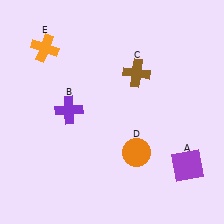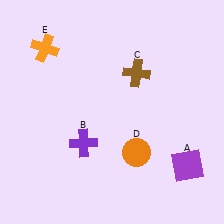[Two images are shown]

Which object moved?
The purple cross (B) moved down.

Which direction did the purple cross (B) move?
The purple cross (B) moved down.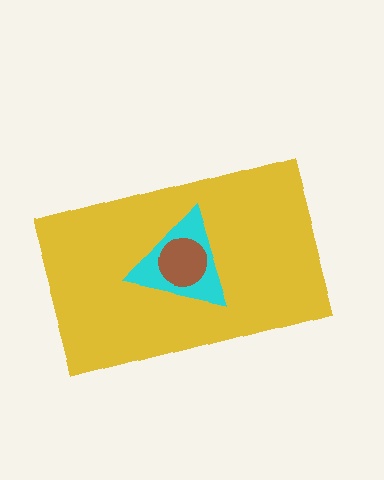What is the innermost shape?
The brown circle.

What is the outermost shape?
The yellow rectangle.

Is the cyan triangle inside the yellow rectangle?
Yes.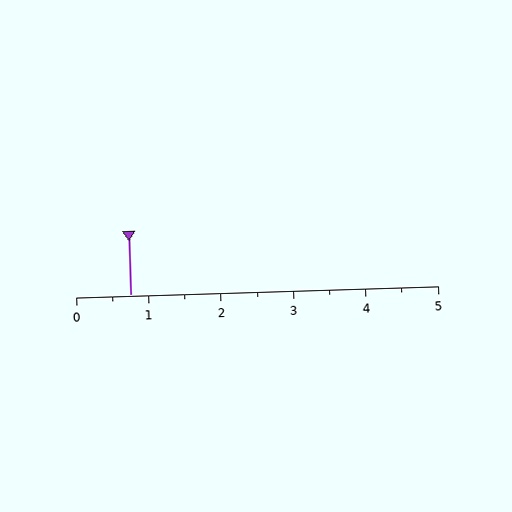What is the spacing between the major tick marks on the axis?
The major ticks are spaced 1 apart.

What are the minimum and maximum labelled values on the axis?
The axis runs from 0 to 5.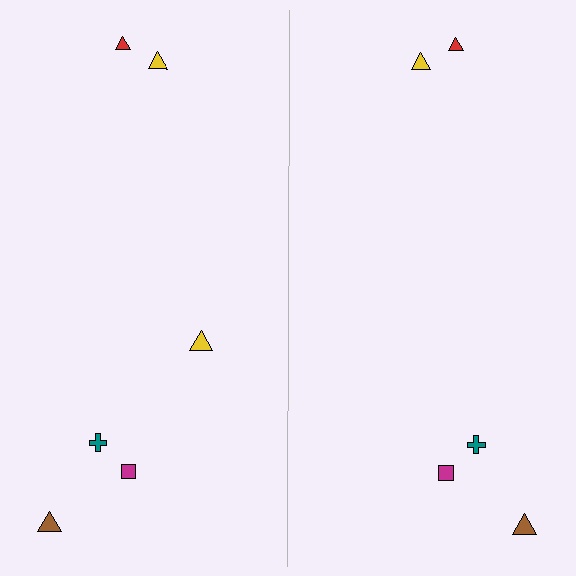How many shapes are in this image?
There are 11 shapes in this image.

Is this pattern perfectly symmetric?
No, the pattern is not perfectly symmetric. A yellow triangle is missing from the right side.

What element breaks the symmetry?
A yellow triangle is missing from the right side.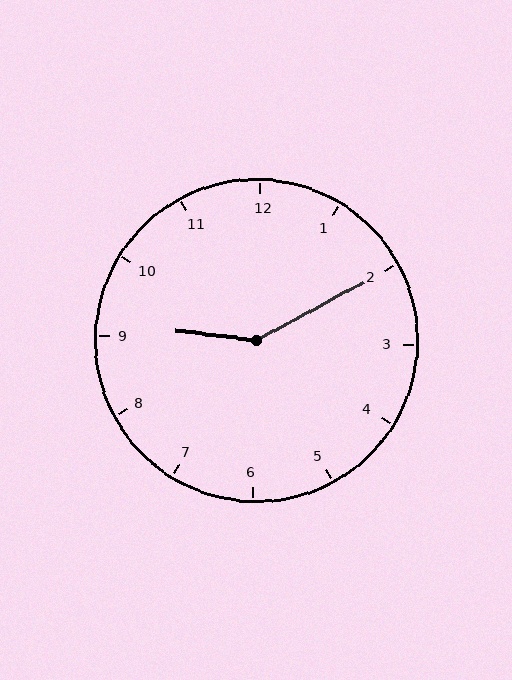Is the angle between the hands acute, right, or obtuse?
It is obtuse.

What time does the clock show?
9:10.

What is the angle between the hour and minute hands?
Approximately 145 degrees.